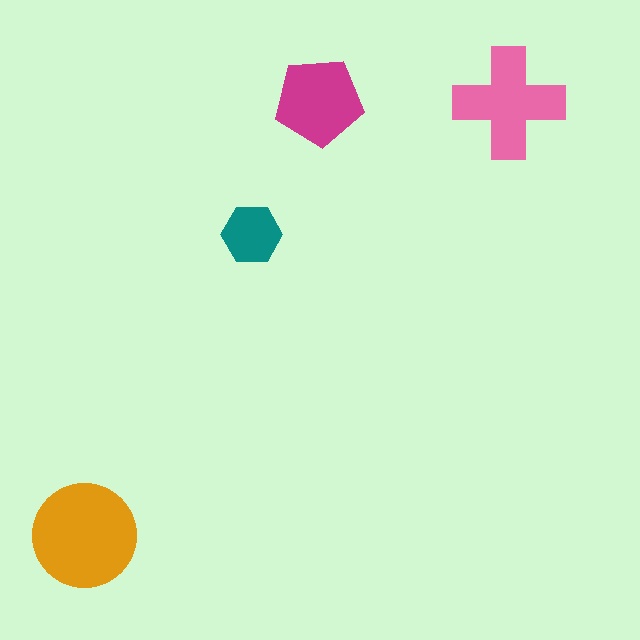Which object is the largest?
The orange circle.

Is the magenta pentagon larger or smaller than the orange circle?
Smaller.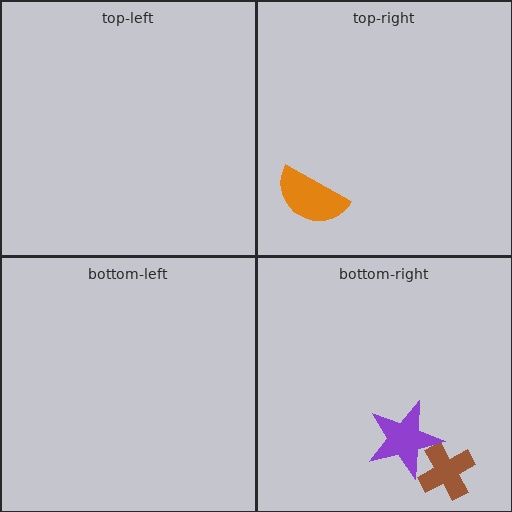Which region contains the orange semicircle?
The top-right region.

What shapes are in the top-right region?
The orange semicircle.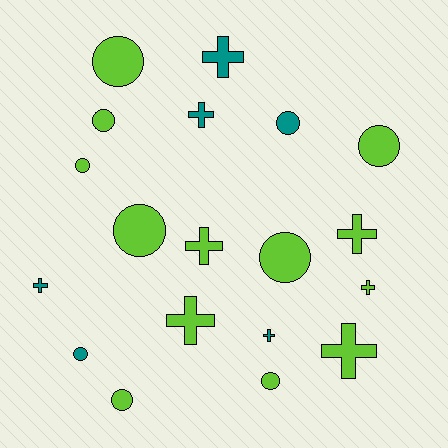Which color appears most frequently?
Lime, with 13 objects.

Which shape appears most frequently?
Circle, with 10 objects.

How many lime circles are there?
There are 8 lime circles.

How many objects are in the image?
There are 19 objects.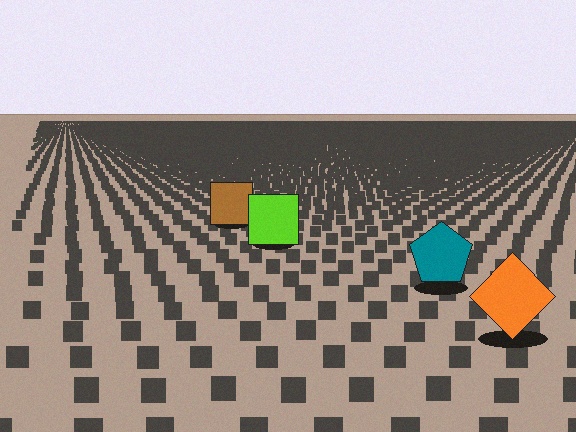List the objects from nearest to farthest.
From nearest to farthest: the orange diamond, the teal pentagon, the lime square, the brown square.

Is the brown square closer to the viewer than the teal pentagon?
No. The teal pentagon is closer — you can tell from the texture gradient: the ground texture is coarser near it.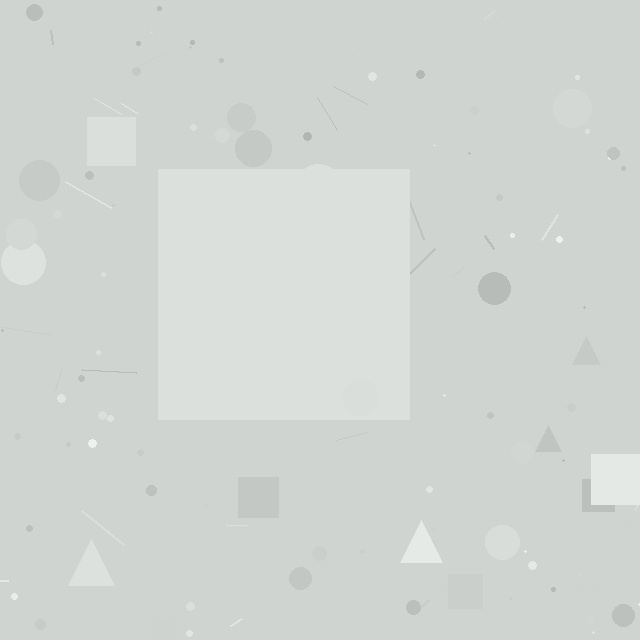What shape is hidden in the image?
A square is hidden in the image.